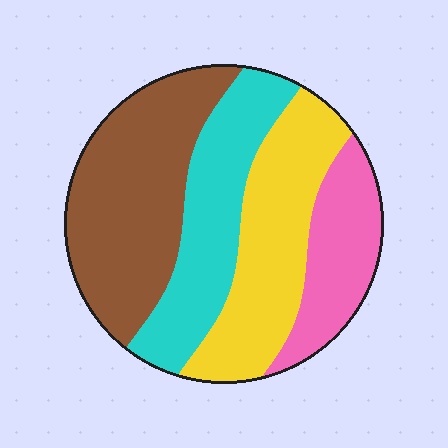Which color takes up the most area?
Brown, at roughly 35%.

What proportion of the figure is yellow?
Yellow covers roughly 25% of the figure.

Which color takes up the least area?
Pink, at roughly 15%.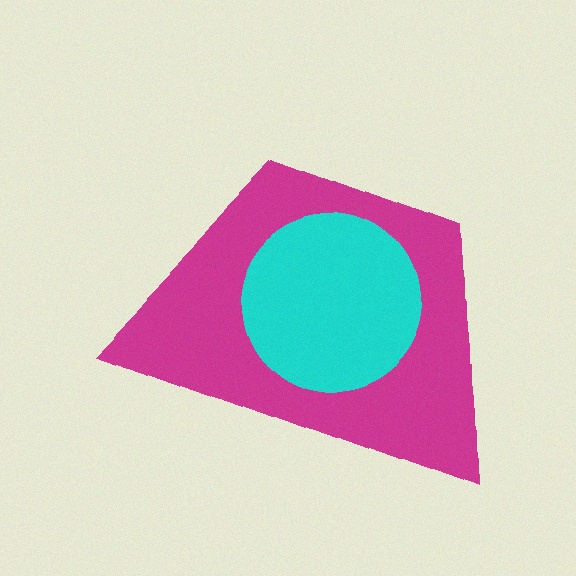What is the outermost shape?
The magenta trapezoid.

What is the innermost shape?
The cyan circle.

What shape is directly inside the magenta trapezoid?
The cyan circle.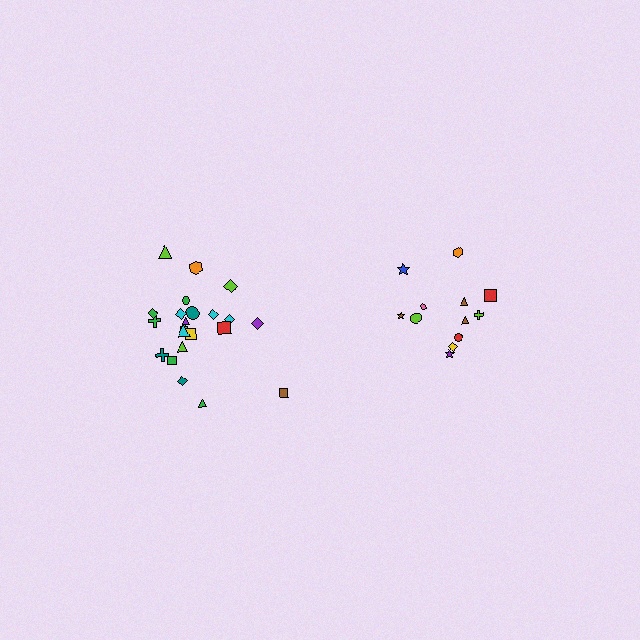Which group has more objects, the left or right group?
The left group.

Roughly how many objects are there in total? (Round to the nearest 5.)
Roughly 35 objects in total.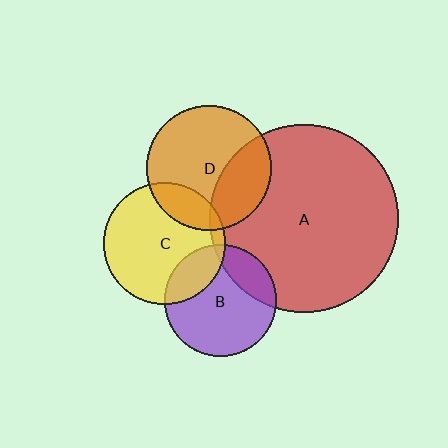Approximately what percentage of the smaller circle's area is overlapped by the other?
Approximately 20%.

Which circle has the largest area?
Circle A (red).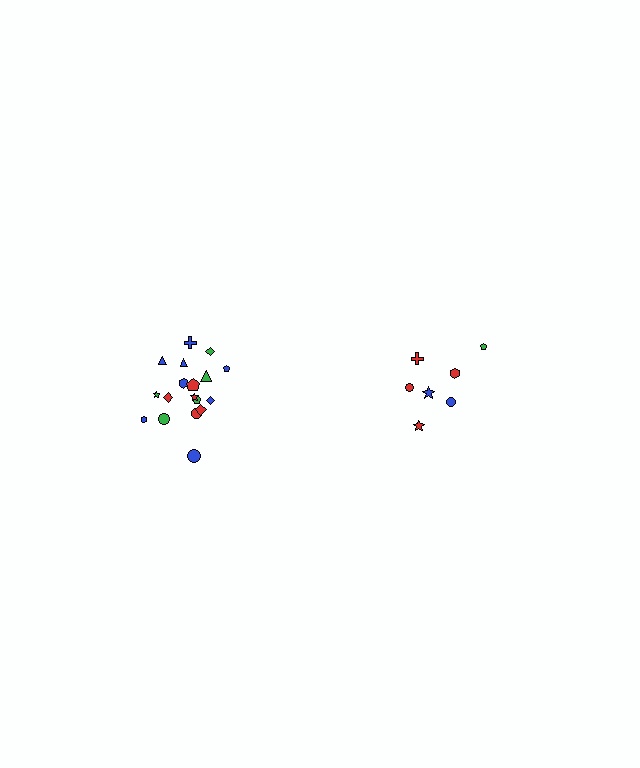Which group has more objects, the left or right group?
The left group.